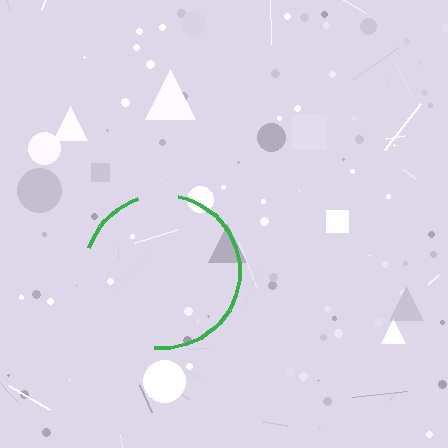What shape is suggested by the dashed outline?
The dashed outline suggests a circle.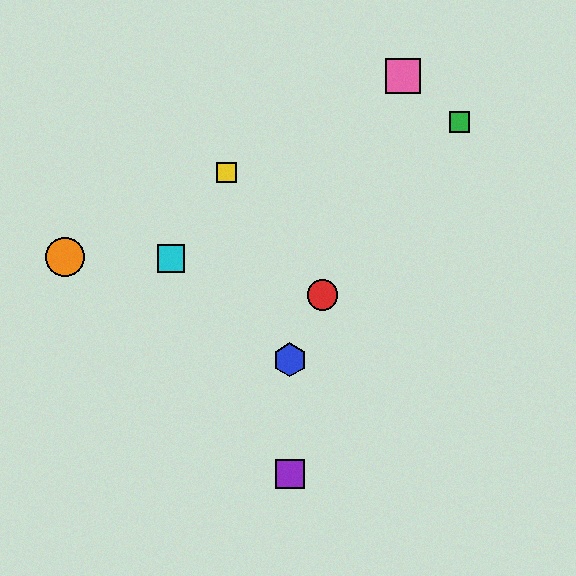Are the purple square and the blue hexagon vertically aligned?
Yes, both are at x≈290.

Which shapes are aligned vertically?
The blue hexagon, the purple square are aligned vertically.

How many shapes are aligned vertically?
2 shapes (the blue hexagon, the purple square) are aligned vertically.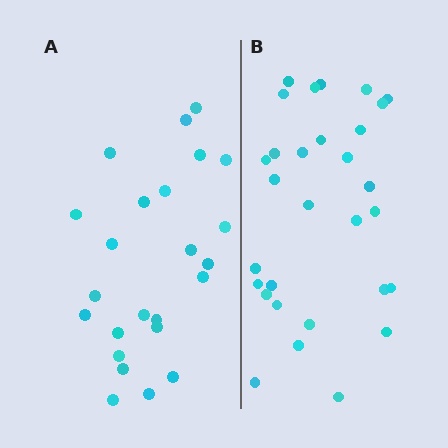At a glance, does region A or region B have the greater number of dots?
Region B (the right region) has more dots.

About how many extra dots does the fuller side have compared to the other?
Region B has about 6 more dots than region A.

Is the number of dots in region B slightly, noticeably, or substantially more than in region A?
Region B has noticeably more, but not dramatically so. The ratio is roughly 1.2 to 1.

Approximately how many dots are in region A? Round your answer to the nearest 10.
About 20 dots. (The exact count is 24, which rounds to 20.)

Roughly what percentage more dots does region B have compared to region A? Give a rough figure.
About 25% more.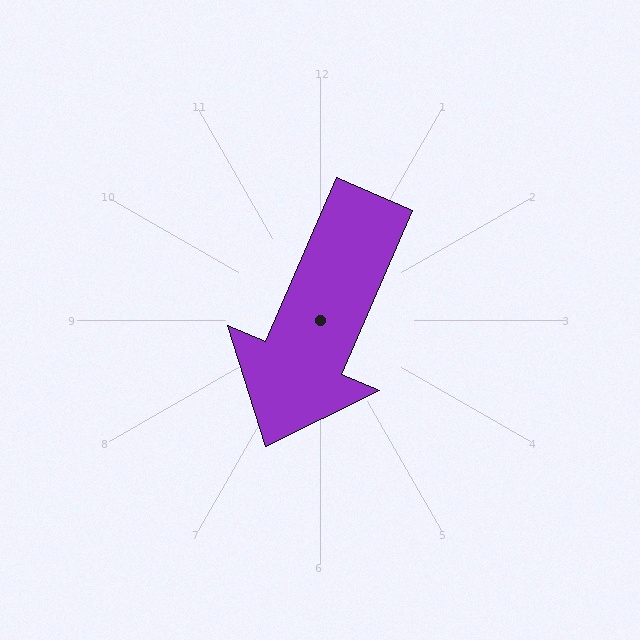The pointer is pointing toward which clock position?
Roughly 7 o'clock.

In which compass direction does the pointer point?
Southwest.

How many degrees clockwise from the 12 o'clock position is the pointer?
Approximately 203 degrees.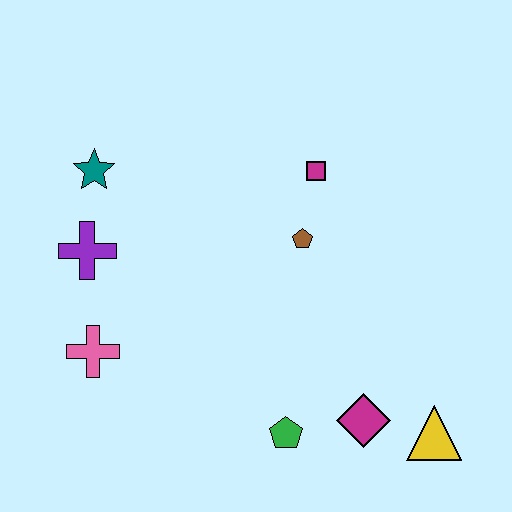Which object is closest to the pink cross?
The purple cross is closest to the pink cross.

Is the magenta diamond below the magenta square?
Yes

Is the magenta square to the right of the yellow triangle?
No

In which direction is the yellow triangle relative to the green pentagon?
The yellow triangle is to the right of the green pentagon.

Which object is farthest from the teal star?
The yellow triangle is farthest from the teal star.